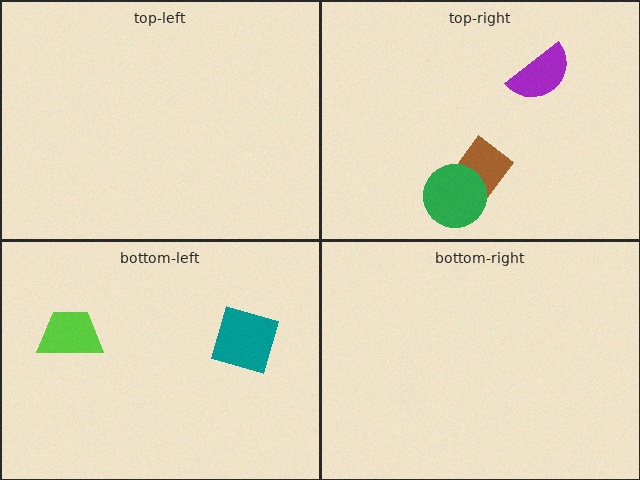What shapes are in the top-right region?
The purple semicircle, the brown diamond, the green circle.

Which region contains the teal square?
The bottom-left region.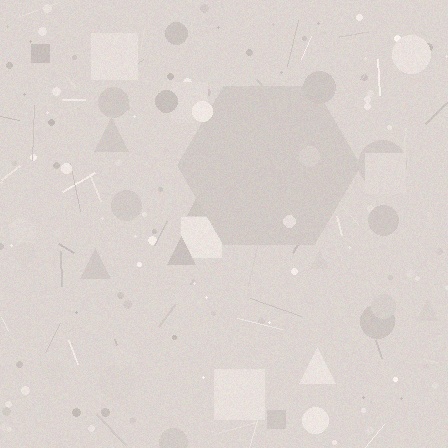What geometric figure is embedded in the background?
A hexagon is embedded in the background.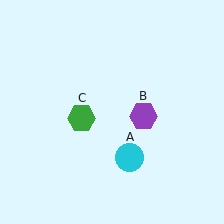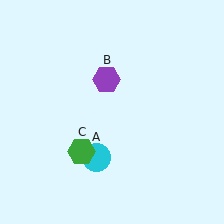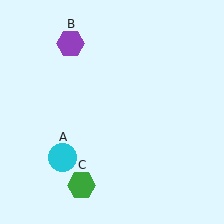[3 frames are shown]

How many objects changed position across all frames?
3 objects changed position: cyan circle (object A), purple hexagon (object B), green hexagon (object C).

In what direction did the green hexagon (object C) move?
The green hexagon (object C) moved down.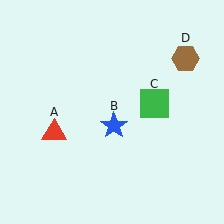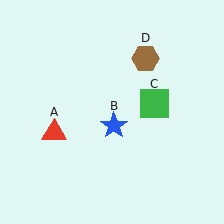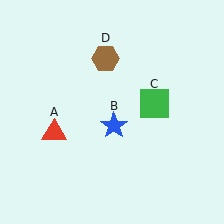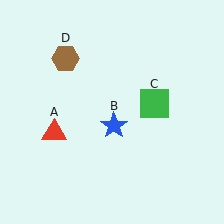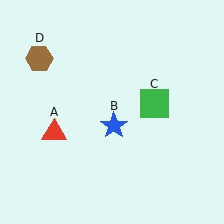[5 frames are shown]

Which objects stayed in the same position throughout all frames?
Red triangle (object A) and blue star (object B) and green square (object C) remained stationary.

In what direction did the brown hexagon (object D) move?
The brown hexagon (object D) moved left.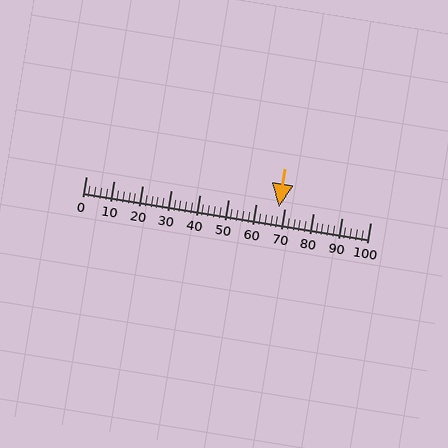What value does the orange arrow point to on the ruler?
The orange arrow points to approximately 68.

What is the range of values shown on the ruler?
The ruler shows values from 0 to 100.